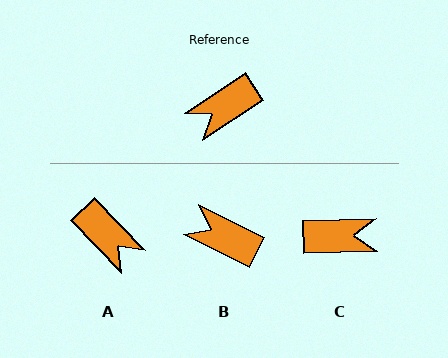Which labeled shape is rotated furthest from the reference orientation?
C, about 148 degrees away.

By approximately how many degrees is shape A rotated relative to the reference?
Approximately 101 degrees counter-clockwise.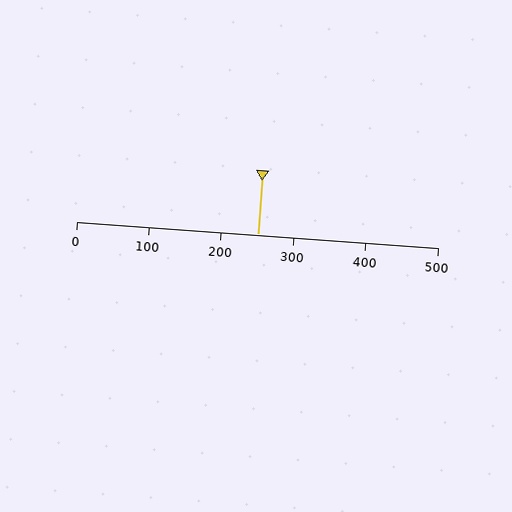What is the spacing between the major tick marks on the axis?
The major ticks are spaced 100 apart.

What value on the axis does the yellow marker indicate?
The marker indicates approximately 250.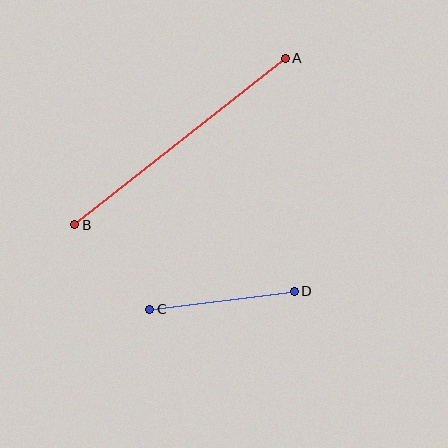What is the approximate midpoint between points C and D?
The midpoint is at approximately (222, 300) pixels.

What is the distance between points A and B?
The distance is approximately 269 pixels.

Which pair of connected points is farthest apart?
Points A and B are farthest apart.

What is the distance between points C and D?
The distance is approximately 146 pixels.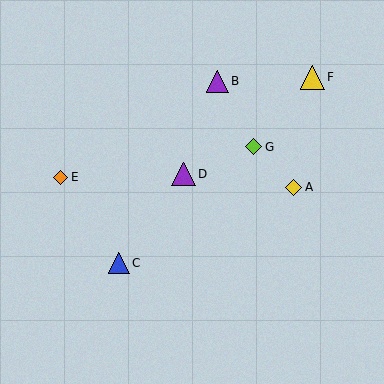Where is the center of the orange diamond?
The center of the orange diamond is at (61, 177).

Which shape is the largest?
The yellow triangle (labeled F) is the largest.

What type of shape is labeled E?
Shape E is an orange diamond.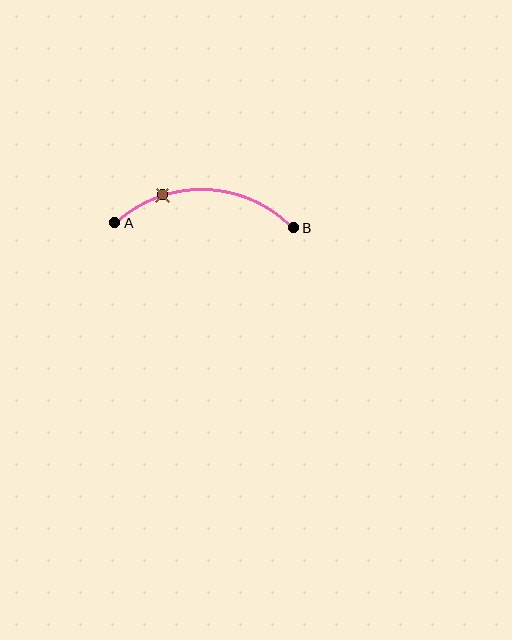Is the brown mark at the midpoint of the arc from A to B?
No. The brown mark lies on the arc but is closer to endpoint A. The arc midpoint would be at the point on the curve equidistant along the arc from both A and B.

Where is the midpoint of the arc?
The arc midpoint is the point on the curve farthest from the straight line joining A and B. It sits above that line.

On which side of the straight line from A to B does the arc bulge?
The arc bulges above the straight line connecting A and B.